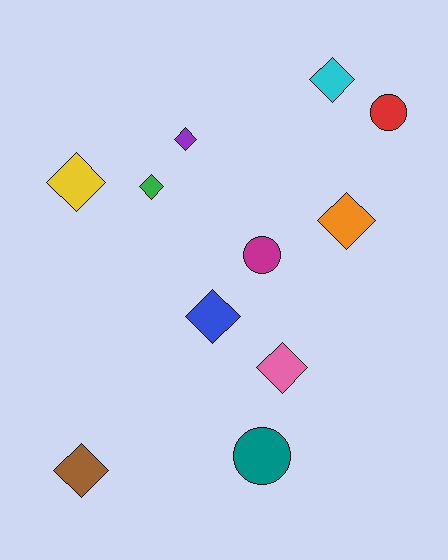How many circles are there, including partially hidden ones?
There are 3 circles.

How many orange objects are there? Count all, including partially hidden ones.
There is 1 orange object.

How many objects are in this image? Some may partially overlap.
There are 11 objects.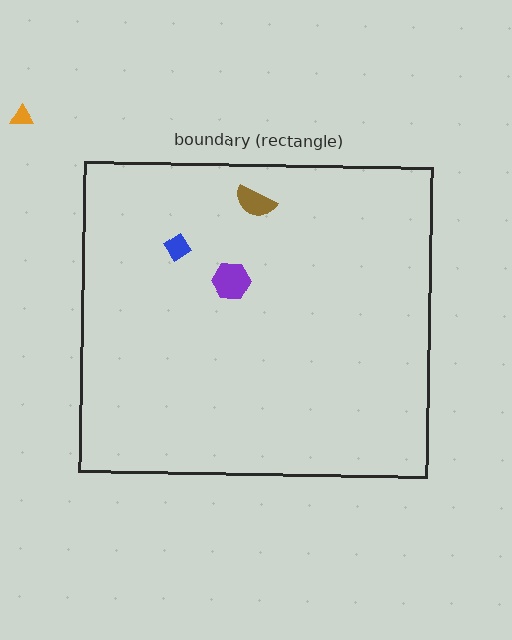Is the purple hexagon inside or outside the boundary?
Inside.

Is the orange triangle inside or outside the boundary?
Outside.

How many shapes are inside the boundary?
3 inside, 1 outside.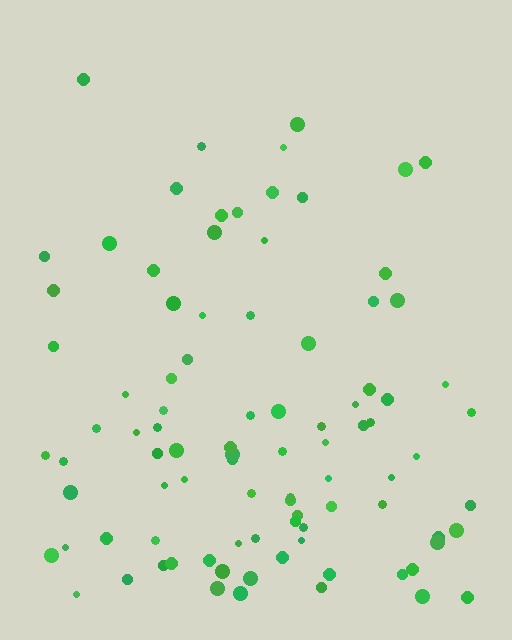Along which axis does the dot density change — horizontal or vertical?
Vertical.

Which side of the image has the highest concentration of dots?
The bottom.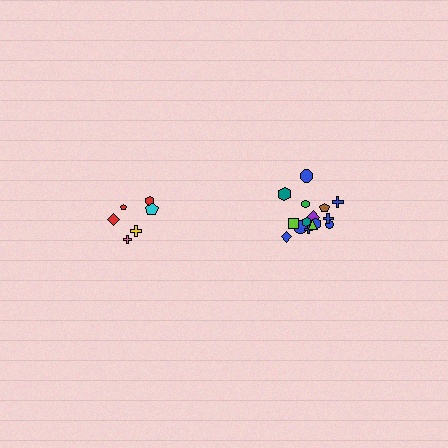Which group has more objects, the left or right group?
The right group.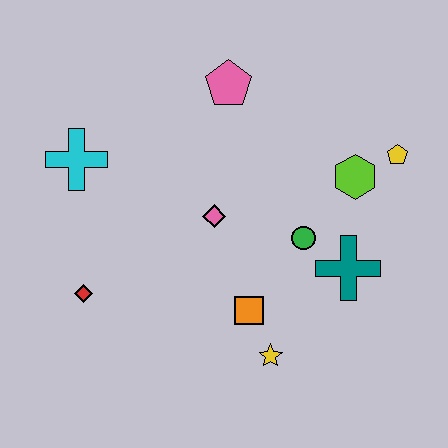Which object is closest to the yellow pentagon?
The lime hexagon is closest to the yellow pentagon.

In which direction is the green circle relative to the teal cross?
The green circle is to the left of the teal cross.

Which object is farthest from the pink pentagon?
The yellow star is farthest from the pink pentagon.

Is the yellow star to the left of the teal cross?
Yes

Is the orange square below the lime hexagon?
Yes